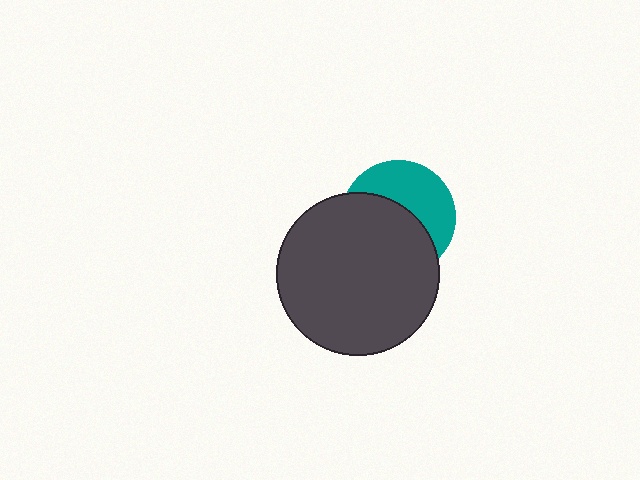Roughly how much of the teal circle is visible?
A small part of it is visible (roughly 44%).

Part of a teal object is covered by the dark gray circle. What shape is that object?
It is a circle.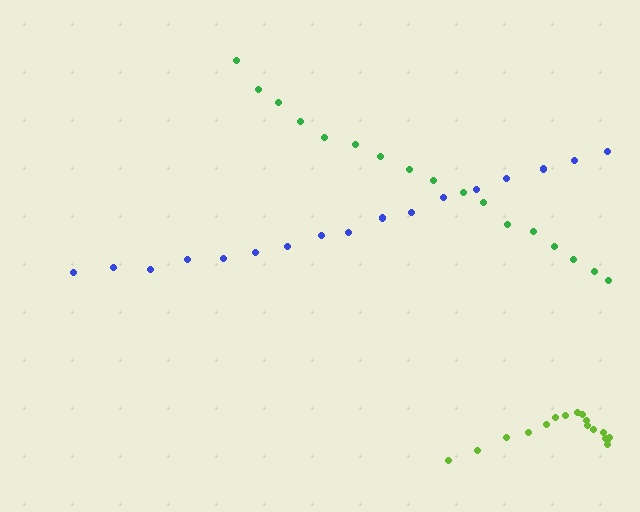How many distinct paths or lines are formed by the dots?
There are 3 distinct paths.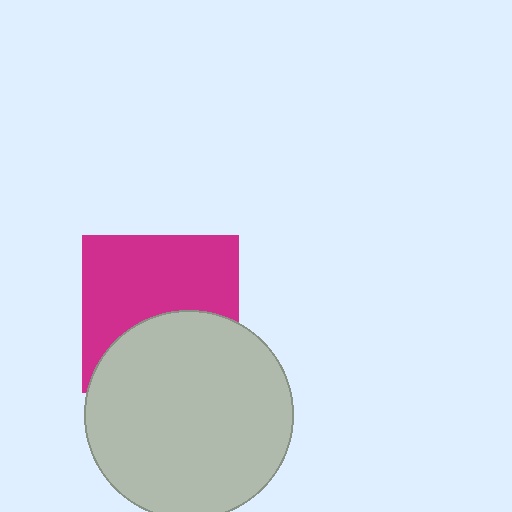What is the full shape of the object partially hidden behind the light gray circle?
The partially hidden object is a magenta square.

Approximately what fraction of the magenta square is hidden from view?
Roughly 42% of the magenta square is hidden behind the light gray circle.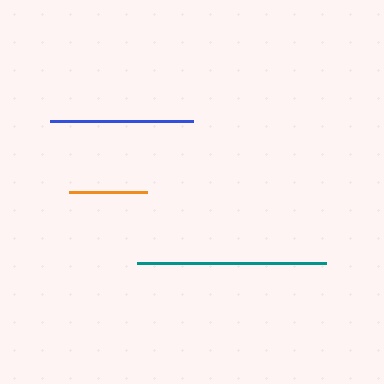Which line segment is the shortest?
The orange line is the shortest at approximately 78 pixels.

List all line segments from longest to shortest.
From longest to shortest: teal, blue, orange.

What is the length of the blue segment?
The blue segment is approximately 143 pixels long.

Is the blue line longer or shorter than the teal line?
The teal line is longer than the blue line.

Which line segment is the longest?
The teal line is the longest at approximately 189 pixels.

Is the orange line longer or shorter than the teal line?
The teal line is longer than the orange line.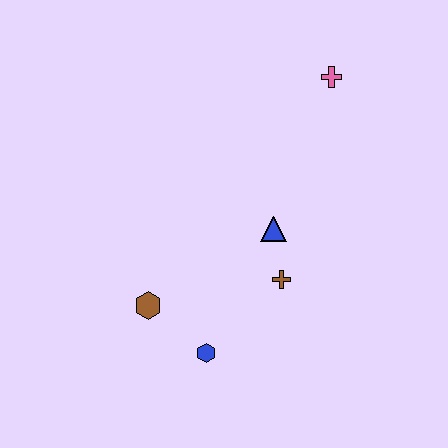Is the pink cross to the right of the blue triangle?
Yes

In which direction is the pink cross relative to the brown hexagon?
The pink cross is above the brown hexagon.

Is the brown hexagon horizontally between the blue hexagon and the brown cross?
No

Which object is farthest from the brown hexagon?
The pink cross is farthest from the brown hexagon.